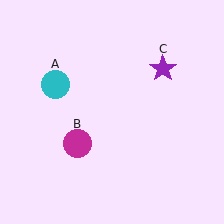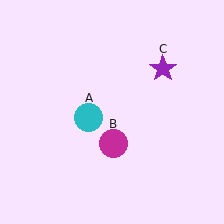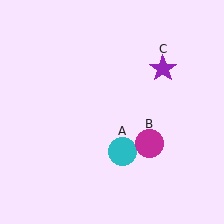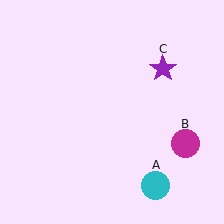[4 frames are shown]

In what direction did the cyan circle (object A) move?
The cyan circle (object A) moved down and to the right.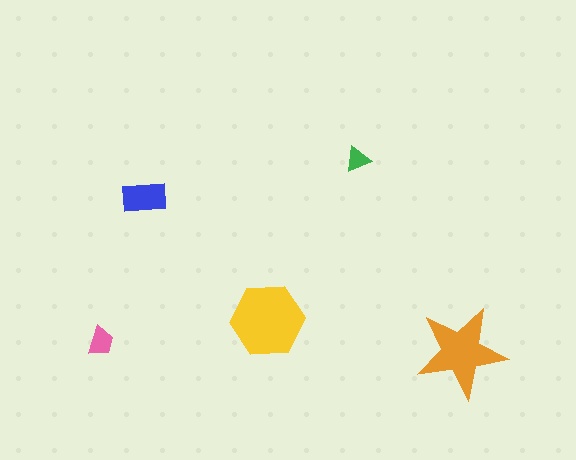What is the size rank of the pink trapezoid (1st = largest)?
4th.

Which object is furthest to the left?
The pink trapezoid is leftmost.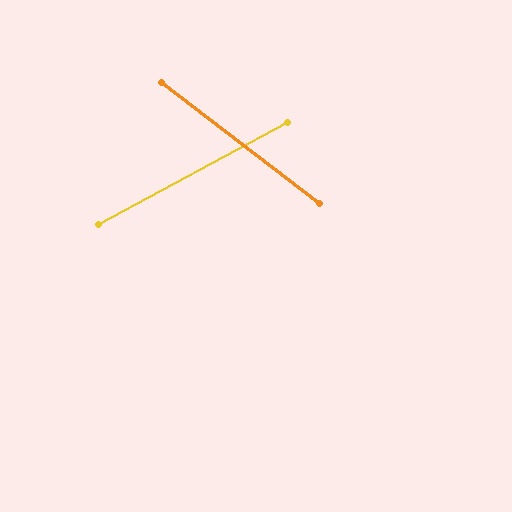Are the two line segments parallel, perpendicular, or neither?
Neither parallel nor perpendicular — they differ by about 66°.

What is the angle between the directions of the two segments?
Approximately 66 degrees.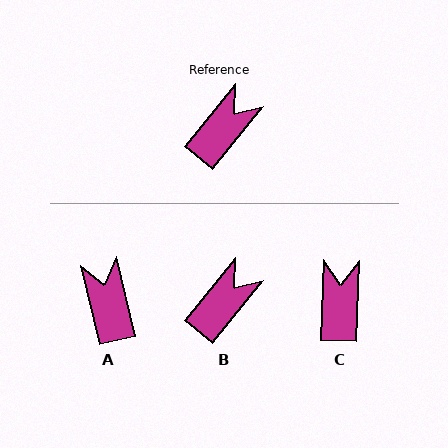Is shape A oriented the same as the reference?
No, it is off by about 52 degrees.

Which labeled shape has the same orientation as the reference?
B.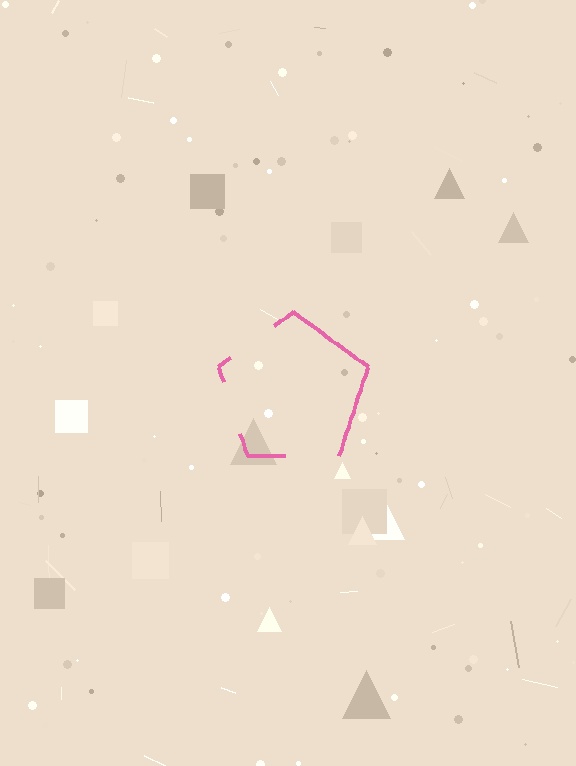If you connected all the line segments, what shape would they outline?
They would outline a pentagon.